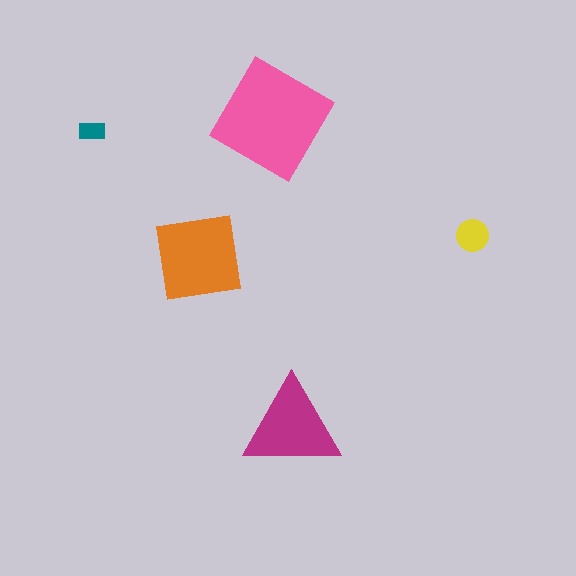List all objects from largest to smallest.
The pink square, the orange square, the magenta triangle, the yellow circle, the teal rectangle.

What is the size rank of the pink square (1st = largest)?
1st.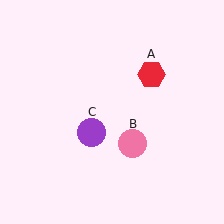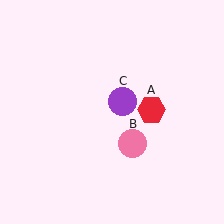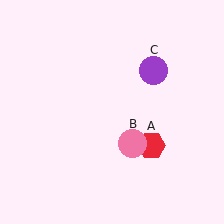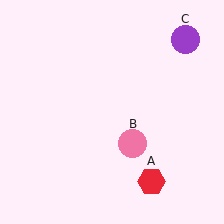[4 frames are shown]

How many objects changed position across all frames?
2 objects changed position: red hexagon (object A), purple circle (object C).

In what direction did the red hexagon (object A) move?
The red hexagon (object A) moved down.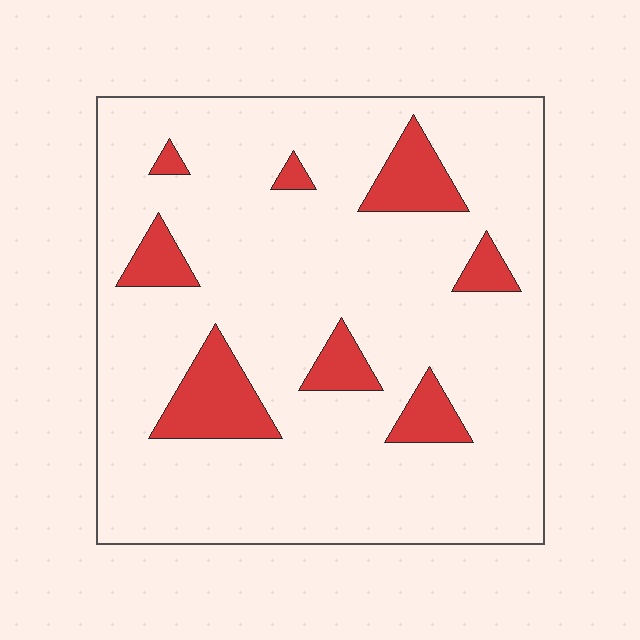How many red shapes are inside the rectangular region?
8.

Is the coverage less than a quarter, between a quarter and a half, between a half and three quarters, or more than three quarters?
Less than a quarter.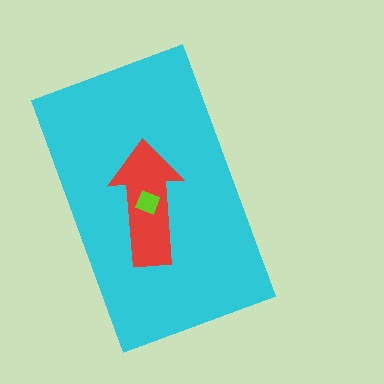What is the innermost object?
The lime square.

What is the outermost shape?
The cyan rectangle.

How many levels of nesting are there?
3.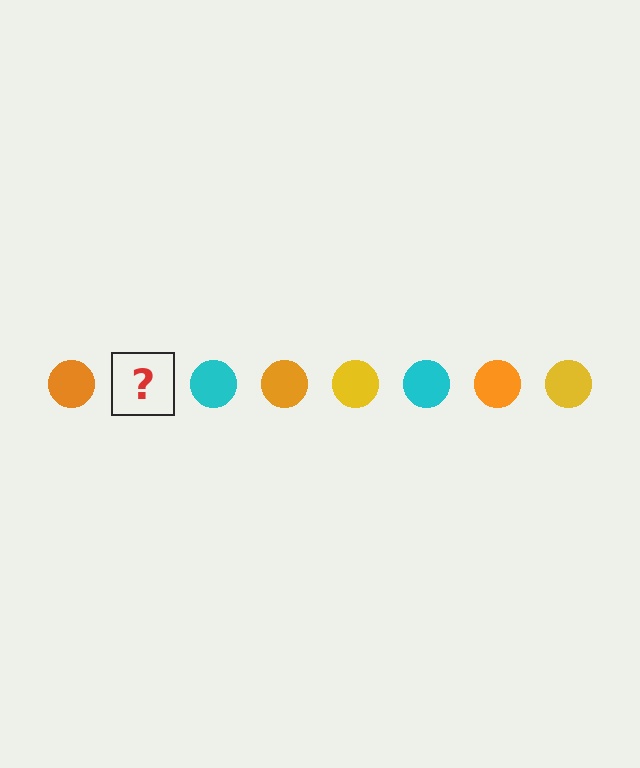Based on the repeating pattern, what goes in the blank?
The blank should be a yellow circle.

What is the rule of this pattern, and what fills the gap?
The rule is that the pattern cycles through orange, yellow, cyan circles. The gap should be filled with a yellow circle.